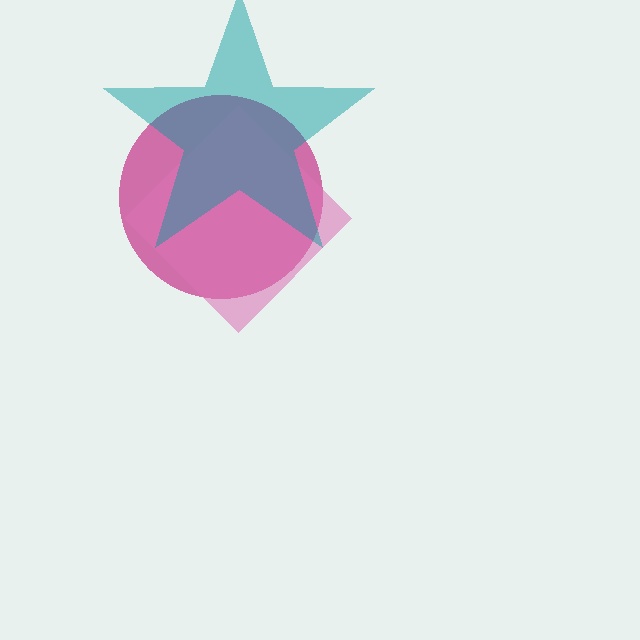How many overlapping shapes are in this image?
There are 3 overlapping shapes in the image.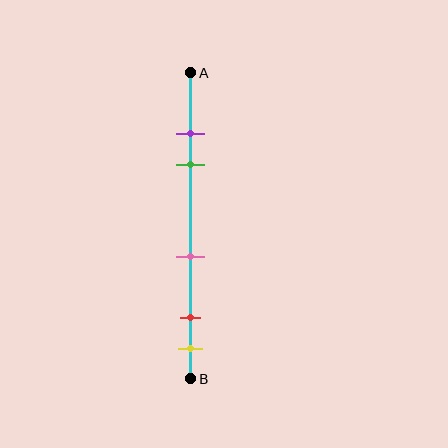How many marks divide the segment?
There are 5 marks dividing the segment.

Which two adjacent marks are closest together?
The purple and green marks are the closest adjacent pair.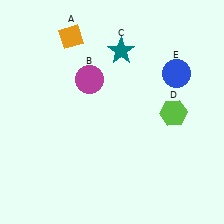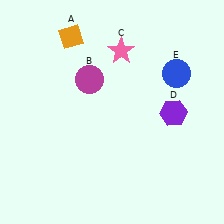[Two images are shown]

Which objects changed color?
C changed from teal to pink. D changed from lime to purple.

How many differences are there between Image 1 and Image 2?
There are 2 differences between the two images.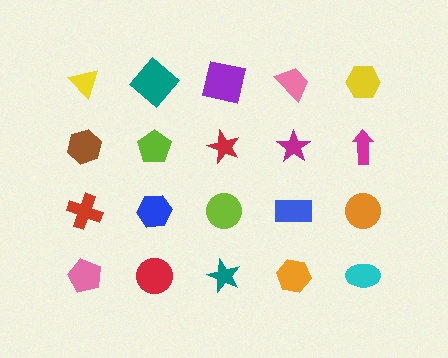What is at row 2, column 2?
A lime pentagon.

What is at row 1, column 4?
A pink trapezoid.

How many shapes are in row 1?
5 shapes.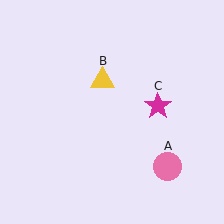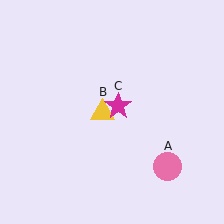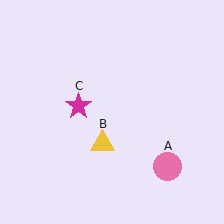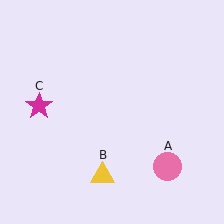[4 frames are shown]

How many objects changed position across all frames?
2 objects changed position: yellow triangle (object B), magenta star (object C).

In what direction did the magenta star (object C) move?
The magenta star (object C) moved left.